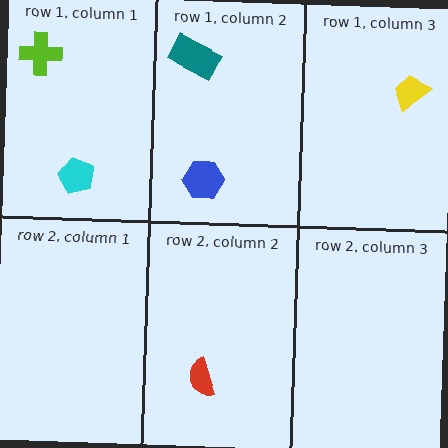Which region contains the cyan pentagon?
The row 1, column 1 region.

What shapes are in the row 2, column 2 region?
The red semicircle.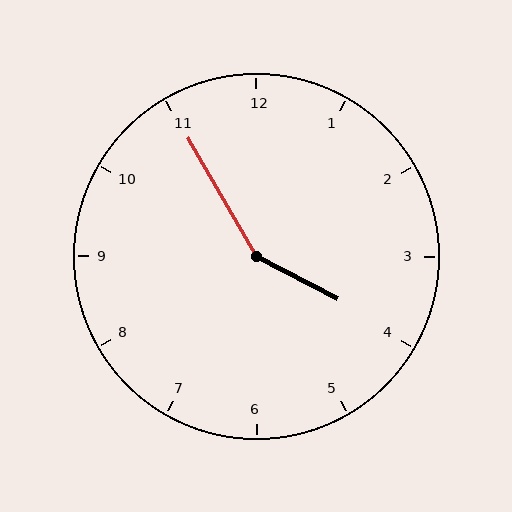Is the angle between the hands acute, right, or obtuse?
It is obtuse.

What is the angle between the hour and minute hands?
Approximately 148 degrees.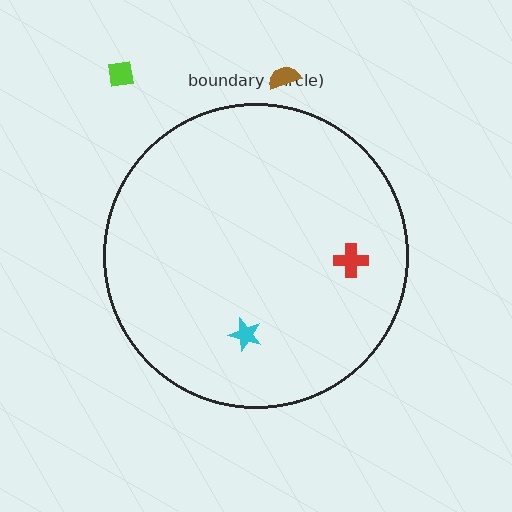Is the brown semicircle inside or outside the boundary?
Outside.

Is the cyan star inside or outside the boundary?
Inside.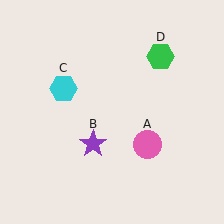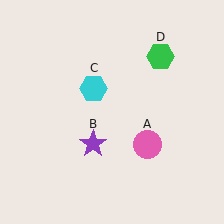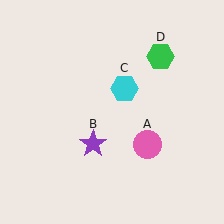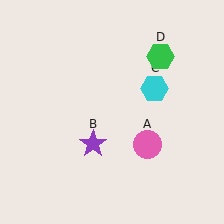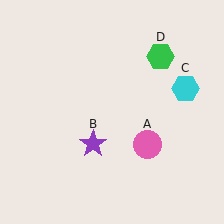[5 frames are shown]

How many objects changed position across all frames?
1 object changed position: cyan hexagon (object C).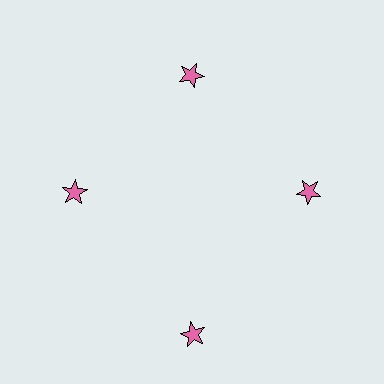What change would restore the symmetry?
The symmetry would be restored by moving it inward, back onto the ring so that all 4 stars sit at equal angles and equal distance from the center.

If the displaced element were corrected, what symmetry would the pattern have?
It would have 4-fold rotational symmetry — the pattern would map onto itself every 90 degrees.